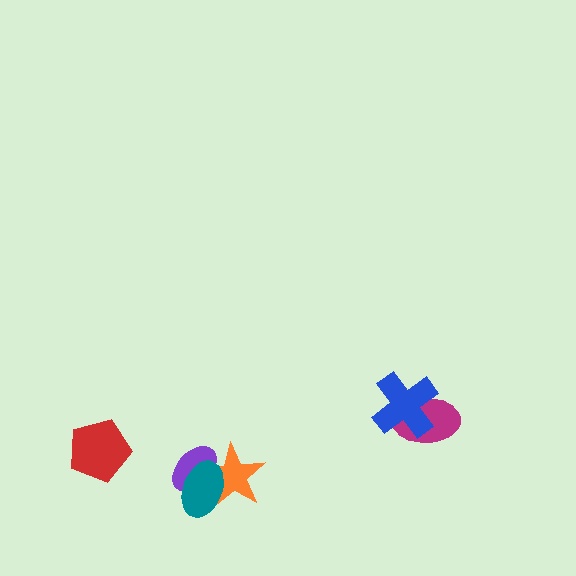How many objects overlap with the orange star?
2 objects overlap with the orange star.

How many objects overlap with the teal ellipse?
2 objects overlap with the teal ellipse.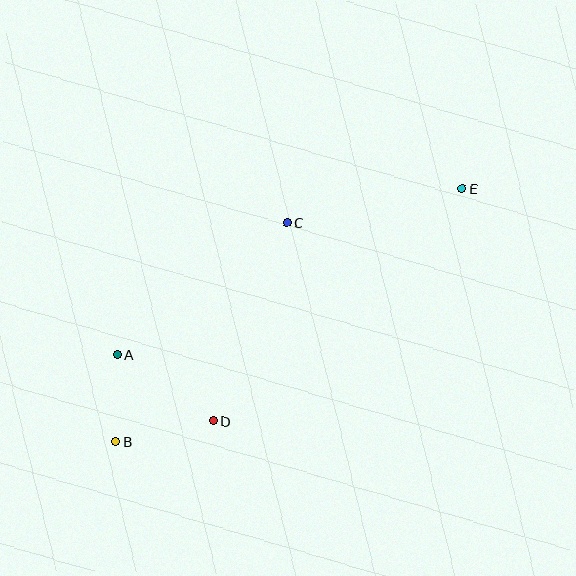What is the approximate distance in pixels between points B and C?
The distance between B and C is approximately 278 pixels.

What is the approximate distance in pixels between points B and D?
The distance between B and D is approximately 99 pixels.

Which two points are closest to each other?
Points A and B are closest to each other.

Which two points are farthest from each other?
Points B and E are farthest from each other.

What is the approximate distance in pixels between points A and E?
The distance between A and E is approximately 382 pixels.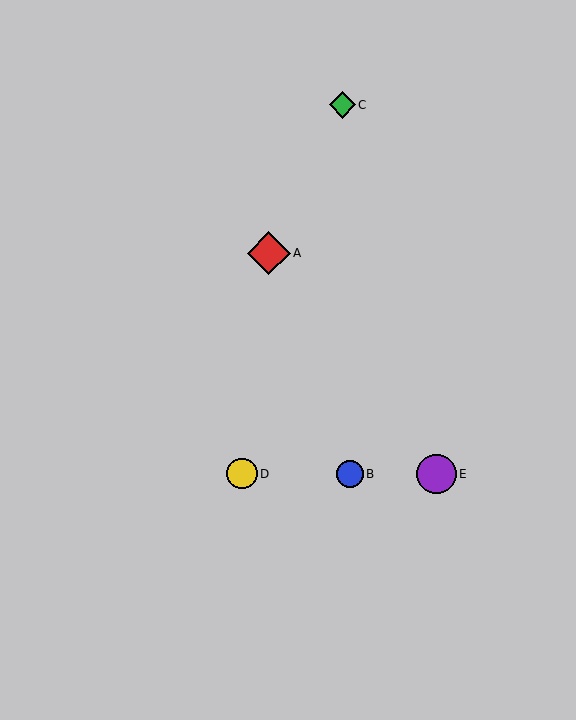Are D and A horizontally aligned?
No, D is at y≈474 and A is at y≈253.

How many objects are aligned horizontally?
3 objects (B, D, E) are aligned horizontally.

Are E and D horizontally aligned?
Yes, both are at y≈474.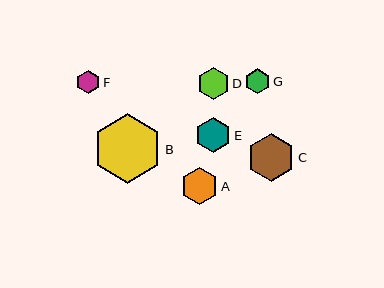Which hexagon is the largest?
Hexagon B is the largest with a size of approximately 69 pixels.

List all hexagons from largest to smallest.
From largest to smallest: B, C, A, E, D, G, F.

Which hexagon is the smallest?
Hexagon F is the smallest with a size of approximately 24 pixels.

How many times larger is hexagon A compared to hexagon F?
Hexagon A is approximately 1.6 times the size of hexagon F.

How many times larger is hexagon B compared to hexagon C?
Hexagon B is approximately 1.4 times the size of hexagon C.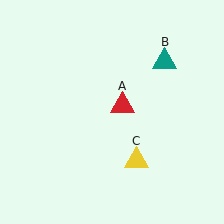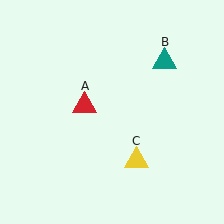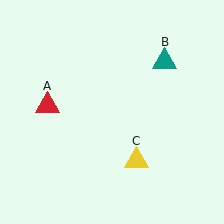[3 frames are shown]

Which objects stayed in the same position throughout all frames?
Teal triangle (object B) and yellow triangle (object C) remained stationary.